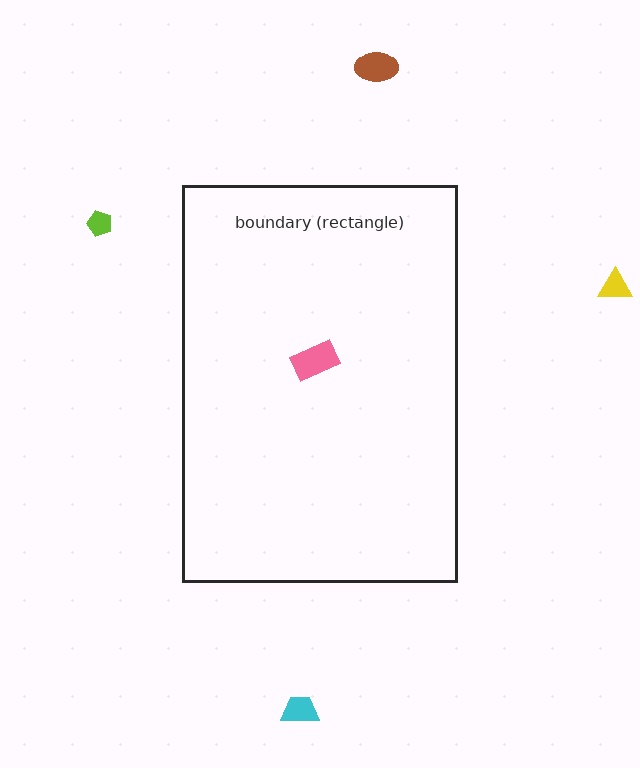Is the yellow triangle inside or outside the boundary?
Outside.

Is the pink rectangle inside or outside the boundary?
Inside.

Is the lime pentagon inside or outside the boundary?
Outside.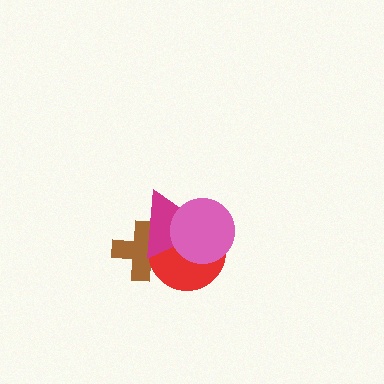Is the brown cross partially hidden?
Yes, it is partially covered by another shape.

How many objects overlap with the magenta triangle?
3 objects overlap with the magenta triangle.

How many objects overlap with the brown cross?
2 objects overlap with the brown cross.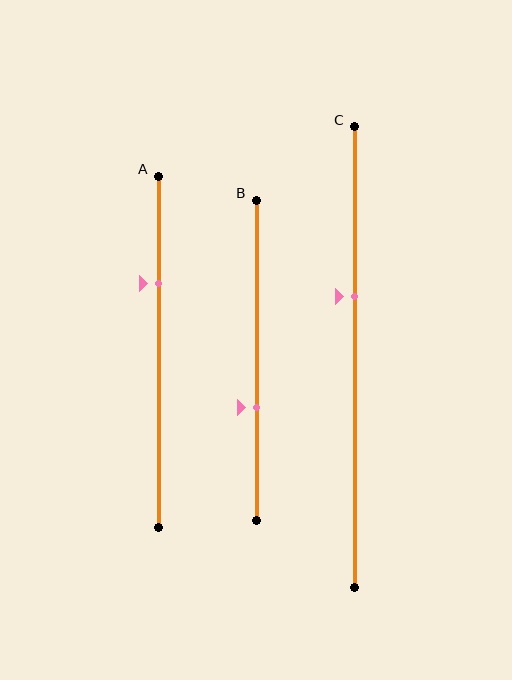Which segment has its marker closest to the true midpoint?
Segment C has its marker closest to the true midpoint.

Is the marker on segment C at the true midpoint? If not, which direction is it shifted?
No, the marker on segment C is shifted upward by about 13% of the segment length.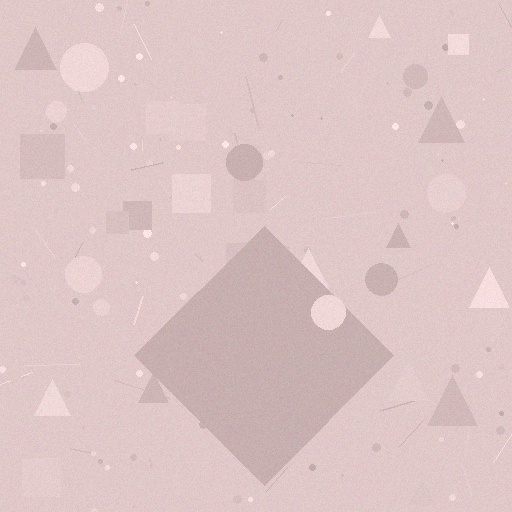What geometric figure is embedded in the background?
A diamond is embedded in the background.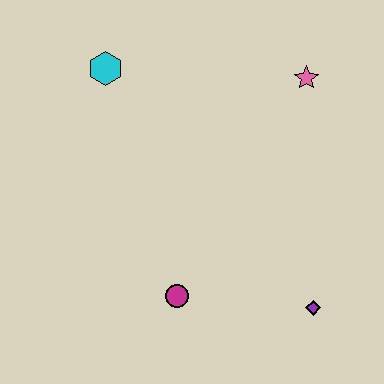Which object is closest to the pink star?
The cyan hexagon is closest to the pink star.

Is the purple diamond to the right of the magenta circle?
Yes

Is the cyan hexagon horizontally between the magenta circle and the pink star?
No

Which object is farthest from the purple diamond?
The cyan hexagon is farthest from the purple diamond.